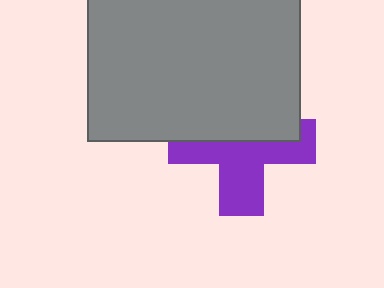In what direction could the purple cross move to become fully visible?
The purple cross could move down. That would shift it out from behind the gray rectangle entirely.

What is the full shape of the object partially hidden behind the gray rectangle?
The partially hidden object is a purple cross.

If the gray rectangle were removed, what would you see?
You would see the complete purple cross.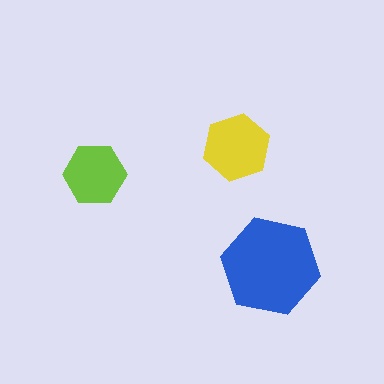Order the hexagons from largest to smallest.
the blue one, the yellow one, the lime one.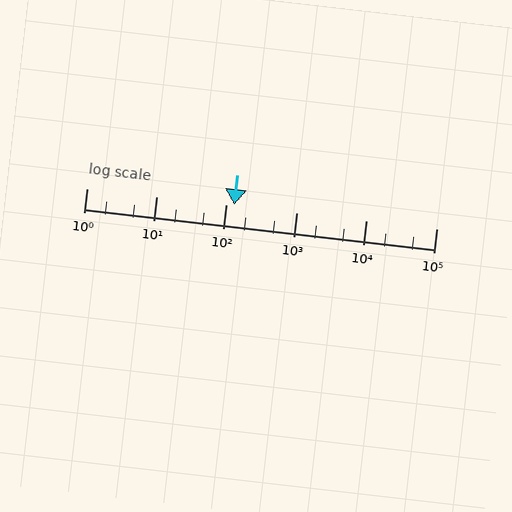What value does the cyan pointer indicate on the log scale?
The pointer indicates approximately 130.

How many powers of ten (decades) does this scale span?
The scale spans 5 decades, from 1 to 100000.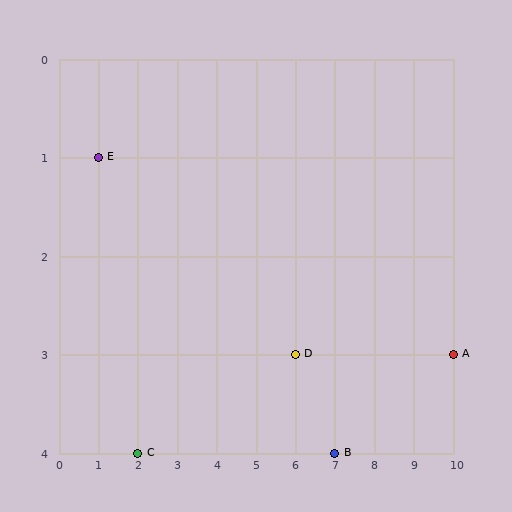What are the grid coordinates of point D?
Point D is at grid coordinates (6, 3).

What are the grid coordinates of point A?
Point A is at grid coordinates (10, 3).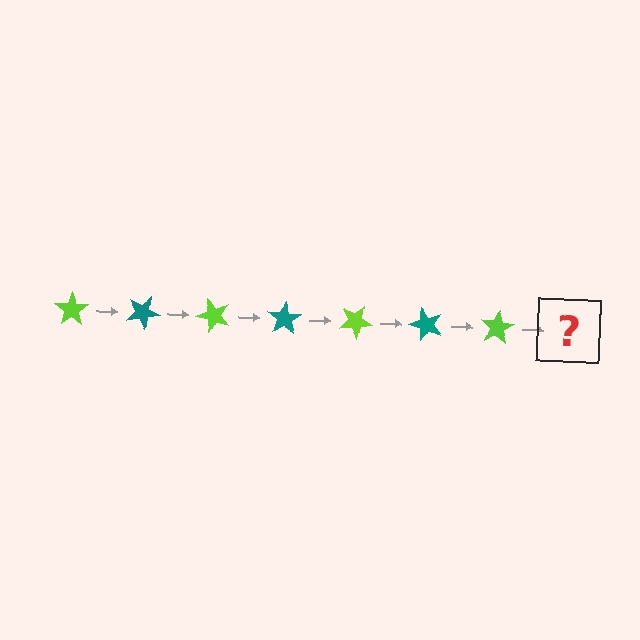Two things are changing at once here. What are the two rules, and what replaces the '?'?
The two rules are that it rotates 25 degrees each step and the color cycles through lime and teal. The '?' should be a teal star, rotated 175 degrees from the start.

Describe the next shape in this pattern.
It should be a teal star, rotated 175 degrees from the start.